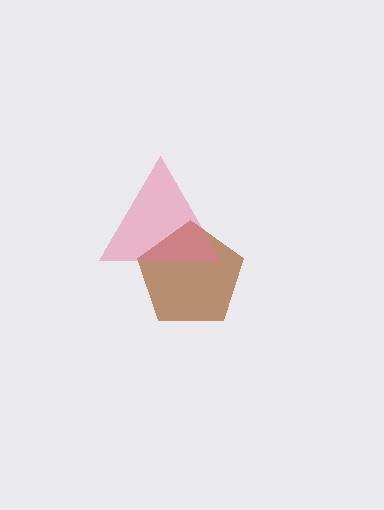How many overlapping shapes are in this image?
There are 2 overlapping shapes in the image.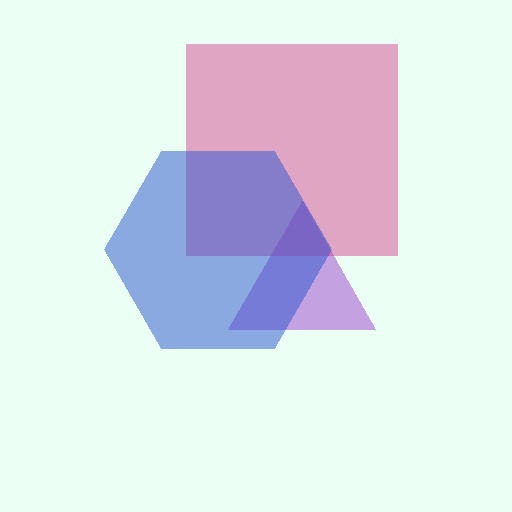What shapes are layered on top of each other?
The layered shapes are: a purple triangle, a magenta square, a blue hexagon.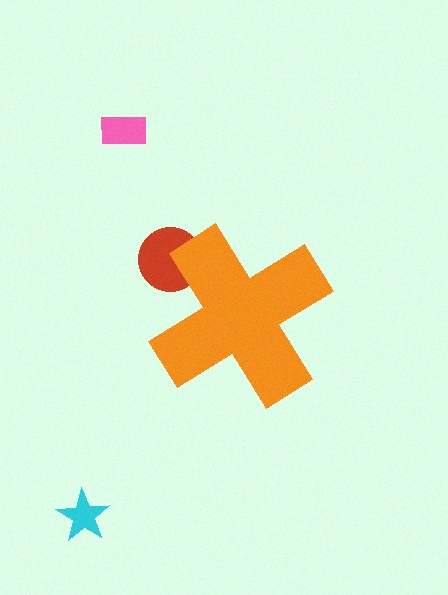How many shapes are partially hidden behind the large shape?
1 shape is partially hidden.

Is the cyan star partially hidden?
No, the cyan star is fully visible.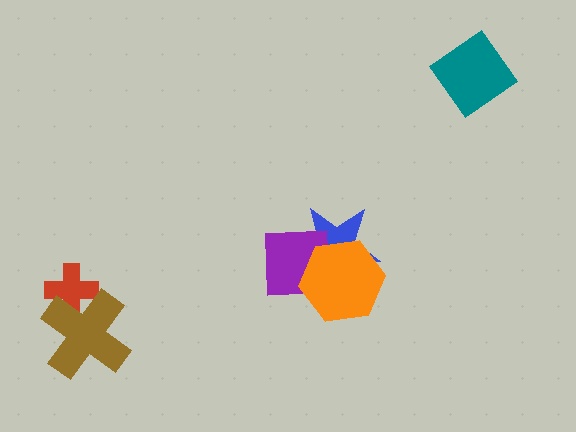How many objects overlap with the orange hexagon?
2 objects overlap with the orange hexagon.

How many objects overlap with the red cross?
1 object overlaps with the red cross.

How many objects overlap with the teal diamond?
0 objects overlap with the teal diamond.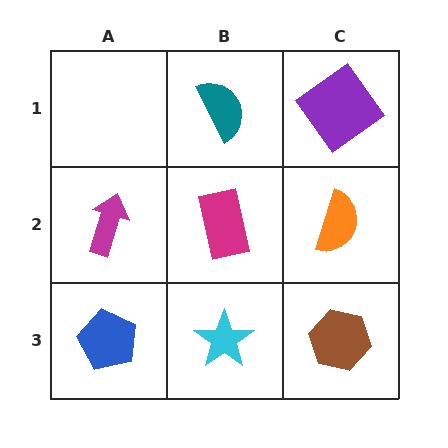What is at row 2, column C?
An orange semicircle.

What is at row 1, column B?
A teal semicircle.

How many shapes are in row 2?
3 shapes.